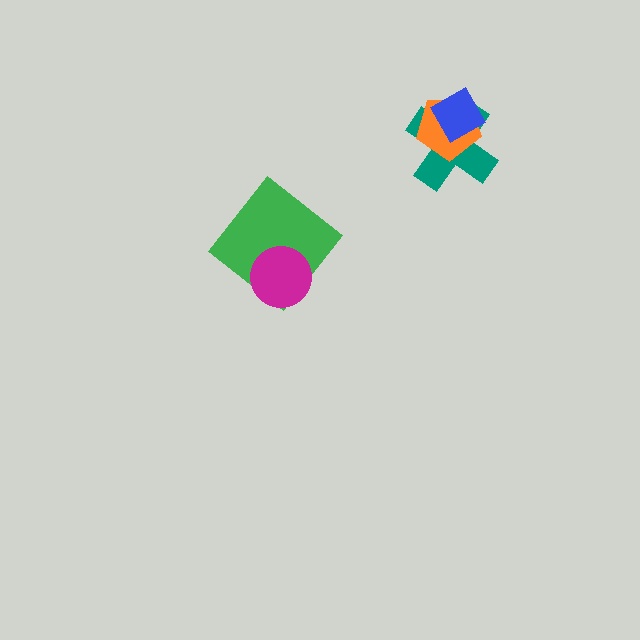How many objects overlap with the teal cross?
2 objects overlap with the teal cross.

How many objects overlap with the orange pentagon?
2 objects overlap with the orange pentagon.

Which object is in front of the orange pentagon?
The blue diamond is in front of the orange pentagon.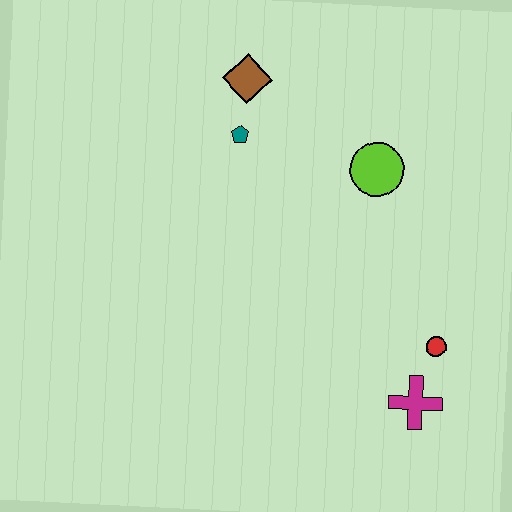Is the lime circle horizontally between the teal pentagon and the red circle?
Yes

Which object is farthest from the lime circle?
The magenta cross is farthest from the lime circle.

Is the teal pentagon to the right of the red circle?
No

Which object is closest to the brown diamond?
The teal pentagon is closest to the brown diamond.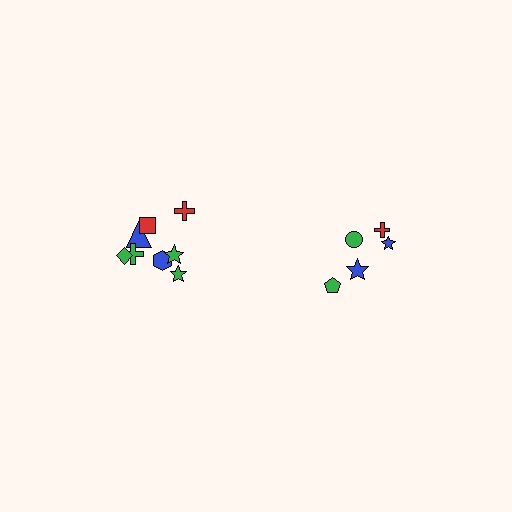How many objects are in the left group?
There are 8 objects.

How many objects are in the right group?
There are 5 objects.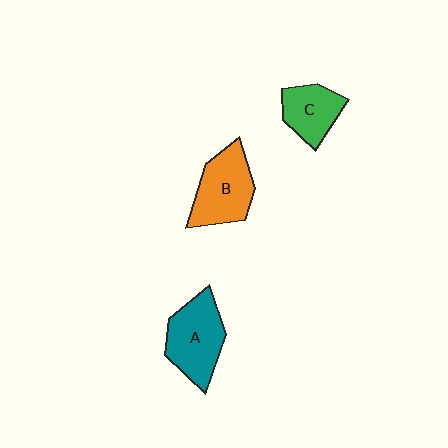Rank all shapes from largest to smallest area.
From largest to smallest: A (teal), B (orange), C (green).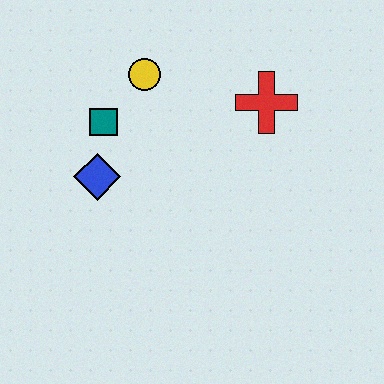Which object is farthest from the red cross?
The blue diamond is farthest from the red cross.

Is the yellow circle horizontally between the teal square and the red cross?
Yes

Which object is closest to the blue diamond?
The teal square is closest to the blue diamond.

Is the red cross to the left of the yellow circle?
No